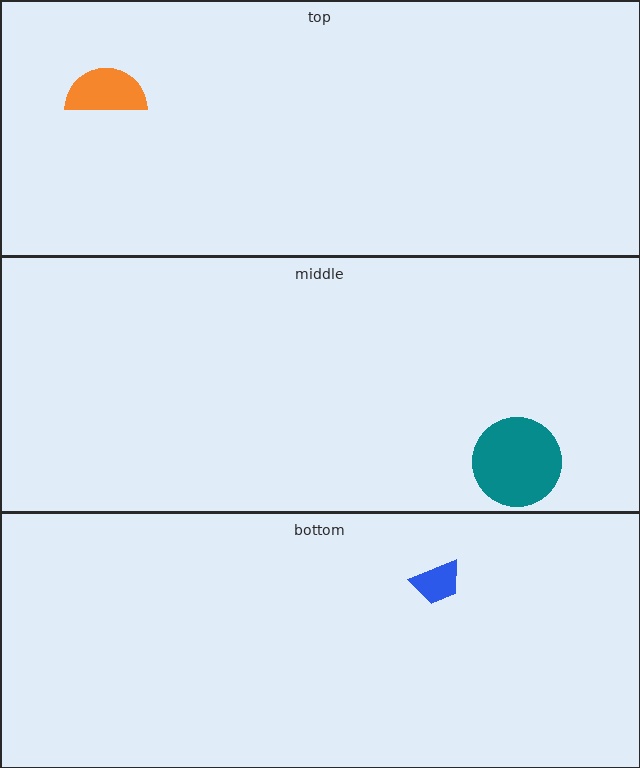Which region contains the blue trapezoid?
The bottom region.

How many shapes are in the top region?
1.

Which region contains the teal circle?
The middle region.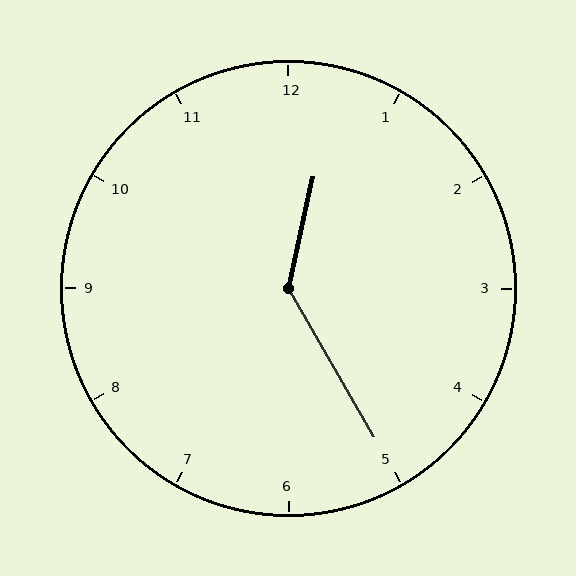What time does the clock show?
12:25.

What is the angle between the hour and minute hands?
Approximately 138 degrees.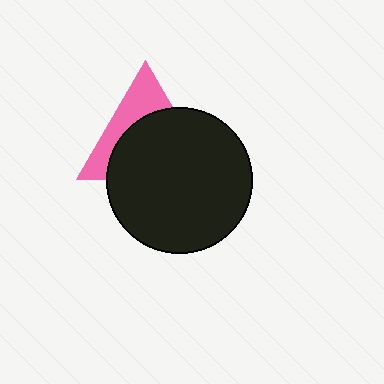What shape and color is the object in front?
The object in front is a black circle.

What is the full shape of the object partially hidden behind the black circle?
The partially hidden object is a pink triangle.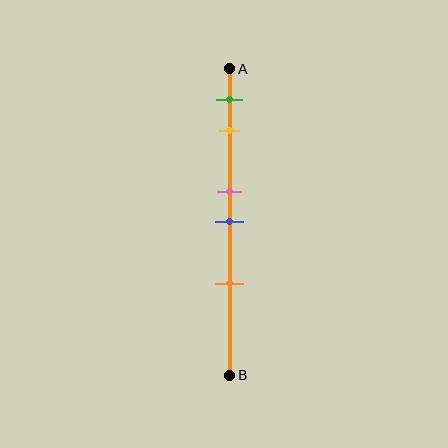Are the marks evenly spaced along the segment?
No, the marks are not evenly spaced.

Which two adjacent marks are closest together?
The pink and blue marks are the closest adjacent pair.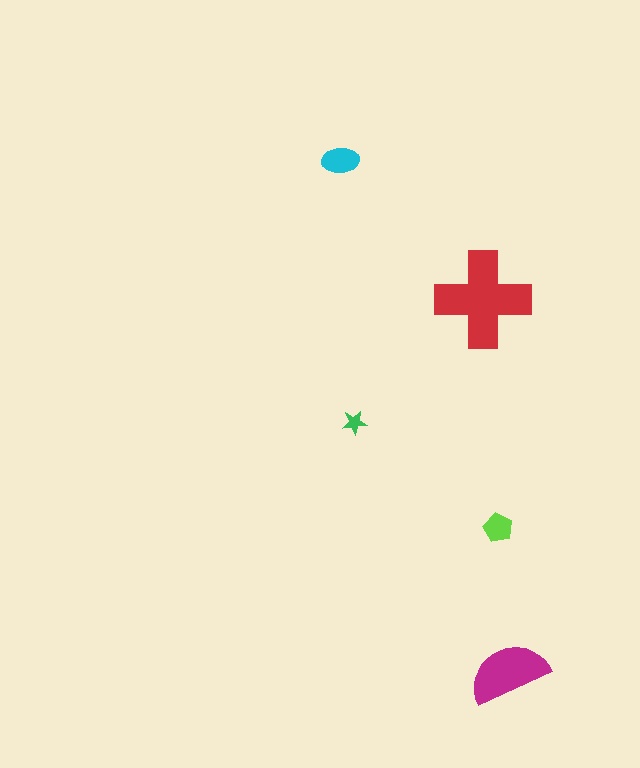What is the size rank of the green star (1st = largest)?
5th.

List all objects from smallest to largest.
The green star, the lime pentagon, the cyan ellipse, the magenta semicircle, the red cross.